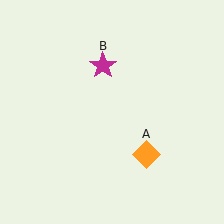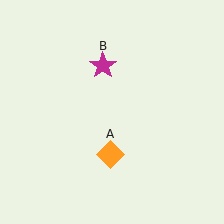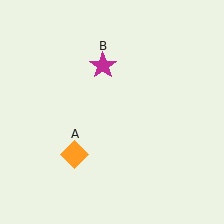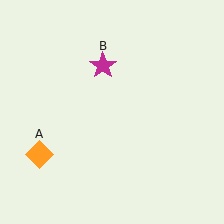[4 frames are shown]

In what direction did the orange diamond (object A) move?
The orange diamond (object A) moved left.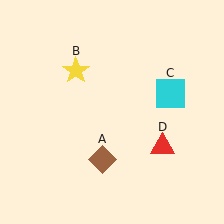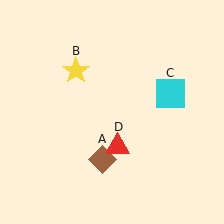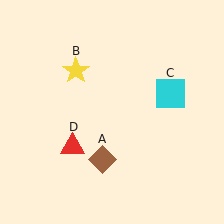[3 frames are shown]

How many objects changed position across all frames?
1 object changed position: red triangle (object D).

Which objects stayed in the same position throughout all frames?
Brown diamond (object A) and yellow star (object B) and cyan square (object C) remained stationary.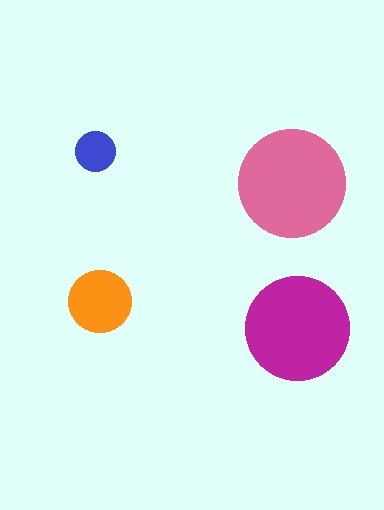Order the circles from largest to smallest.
the pink one, the magenta one, the orange one, the blue one.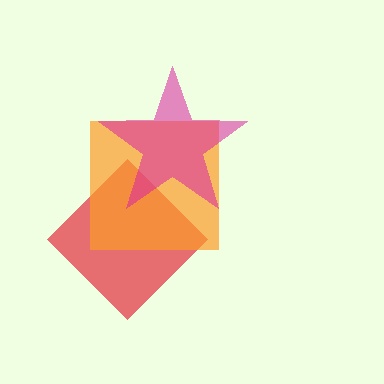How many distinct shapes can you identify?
There are 3 distinct shapes: a red diamond, an orange square, a magenta star.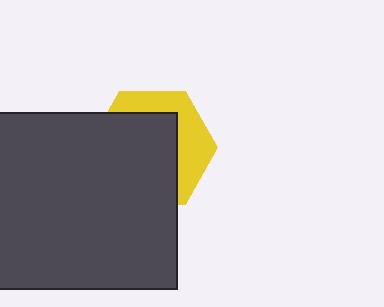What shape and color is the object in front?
The object in front is a dark gray rectangle.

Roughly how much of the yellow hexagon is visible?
A small part of it is visible (roughly 36%).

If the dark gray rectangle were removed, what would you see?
You would see the complete yellow hexagon.